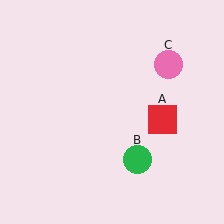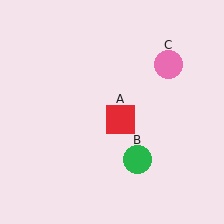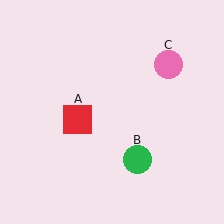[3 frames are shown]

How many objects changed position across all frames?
1 object changed position: red square (object A).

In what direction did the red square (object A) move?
The red square (object A) moved left.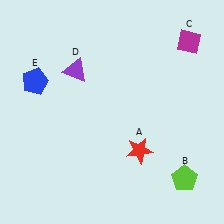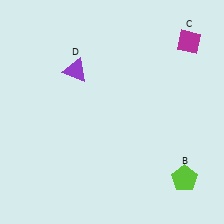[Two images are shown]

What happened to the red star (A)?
The red star (A) was removed in Image 2. It was in the bottom-right area of Image 1.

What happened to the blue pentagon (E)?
The blue pentagon (E) was removed in Image 2. It was in the top-left area of Image 1.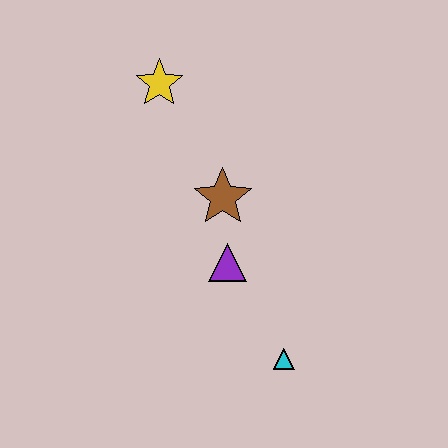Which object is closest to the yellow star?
The brown star is closest to the yellow star.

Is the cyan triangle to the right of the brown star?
Yes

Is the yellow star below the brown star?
No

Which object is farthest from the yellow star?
The cyan triangle is farthest from the yellow star.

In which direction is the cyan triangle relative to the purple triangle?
The cyan triangle is below the purple triangle.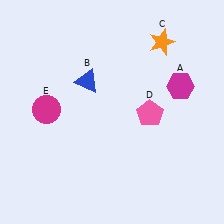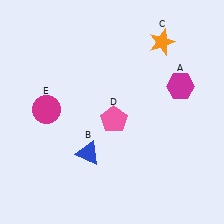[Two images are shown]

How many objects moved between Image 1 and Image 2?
2 objects moved between the two images.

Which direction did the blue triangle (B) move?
The blue triangle (B) moved down.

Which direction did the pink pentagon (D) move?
The pink pentagon (D) moved left.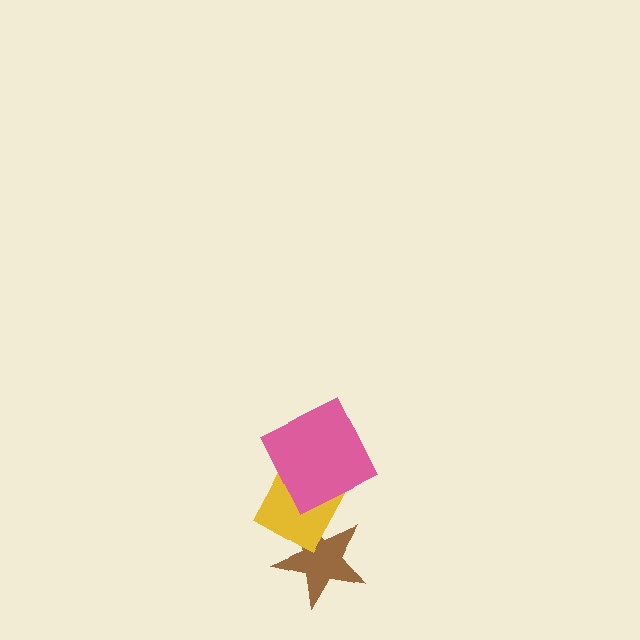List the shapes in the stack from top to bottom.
From top to bottom: the pink square, the yellow diamond, the brown star.